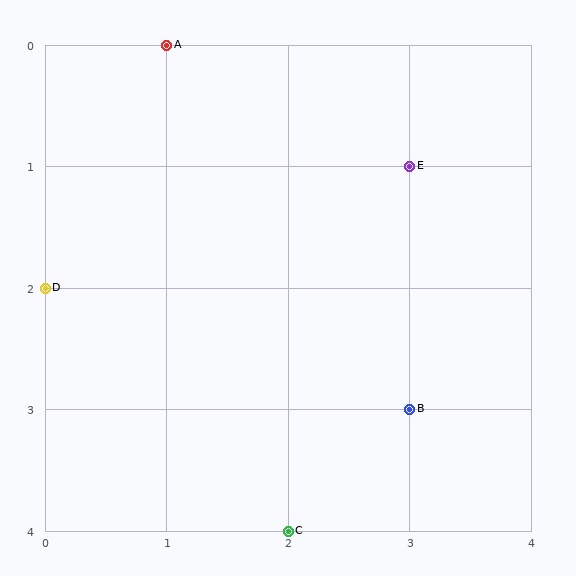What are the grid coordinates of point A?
Point A is at grid coordinates (1, 0).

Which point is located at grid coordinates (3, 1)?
Point E is at (3, 1).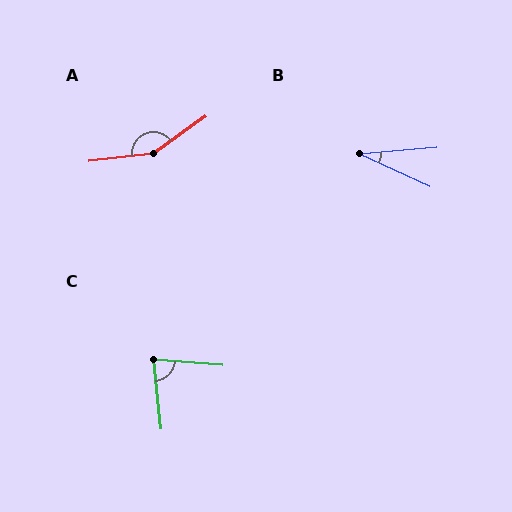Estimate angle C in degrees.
Approximately 79 degrees.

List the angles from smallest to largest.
B (30°), C (79°), A (151°).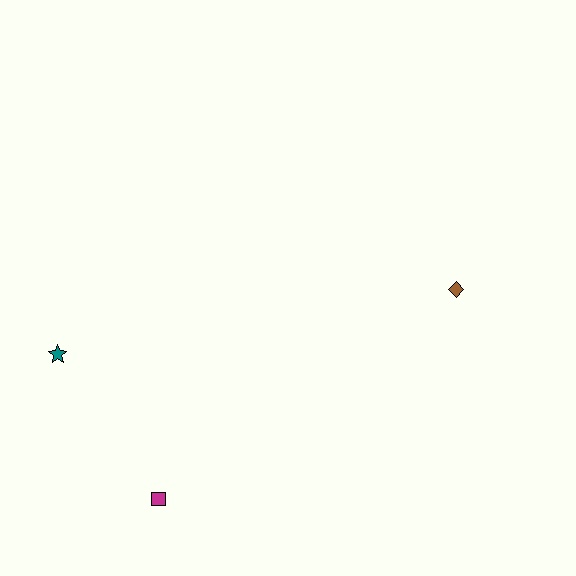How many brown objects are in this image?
There is 1 brown object.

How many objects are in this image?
There are 3 objects.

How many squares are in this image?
There is 1 square.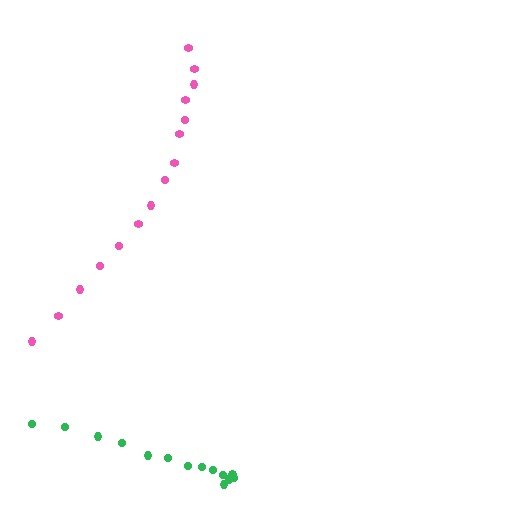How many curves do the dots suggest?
There are 2 distinct paths.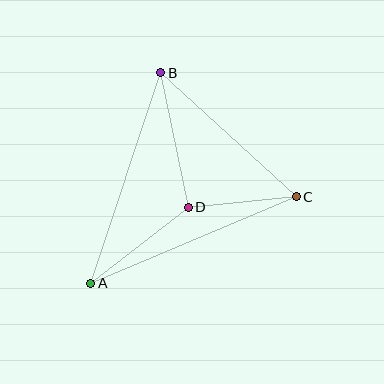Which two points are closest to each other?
Points C and D are closest to each other.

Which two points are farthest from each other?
Points A and C are farthest from each other.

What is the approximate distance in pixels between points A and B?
The distance between A and B is approximately 222 pixels.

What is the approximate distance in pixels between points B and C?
The distance between B and C is approximately 184 pixels.